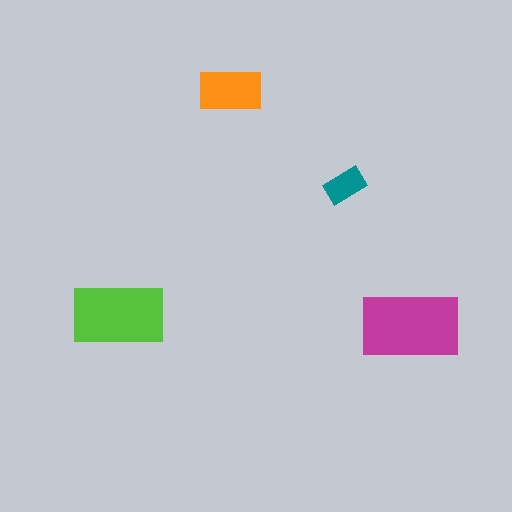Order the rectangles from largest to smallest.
the magenta one, the lime one, the orange one, the teal one.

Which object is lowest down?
The magenta rectangle is bottommost.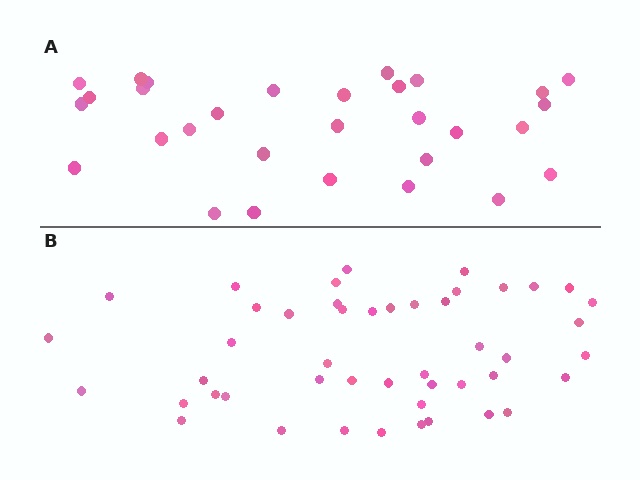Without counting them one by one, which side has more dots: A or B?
Region B (the bottom region) has more dots.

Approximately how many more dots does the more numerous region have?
Region B has approximately 15 more dots than region A.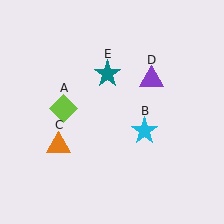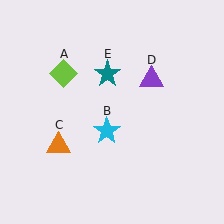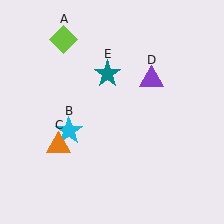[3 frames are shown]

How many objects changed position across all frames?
2 objects changed position: lime diamond (object A), cyan star (object B).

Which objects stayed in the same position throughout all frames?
Orange triangle (object C) and purple triangle (object D) and teal star (object E) remained stationary.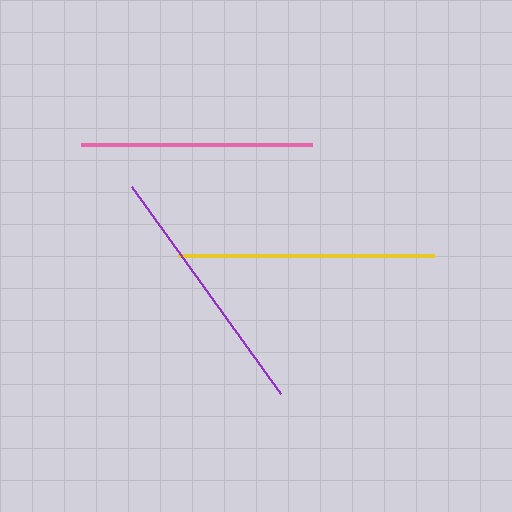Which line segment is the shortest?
The pink line is the shortest at approximately 231 pixels.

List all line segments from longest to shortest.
From longest to shortest: yellow, purple, pink.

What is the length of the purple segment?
The purple segment is approximately 256 pixels long.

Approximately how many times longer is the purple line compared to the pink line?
The purple line is approximately 1.1 times the length of the pink line.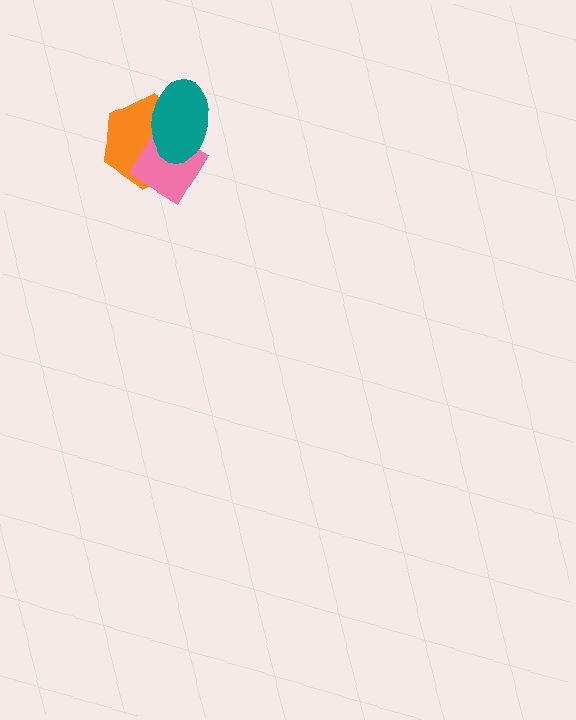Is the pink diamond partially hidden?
Yes, it is partially covered by another shape.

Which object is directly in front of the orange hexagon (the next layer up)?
The pink diamond is directly in front of the orange hexagon.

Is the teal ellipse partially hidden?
No, no other shape covers it.